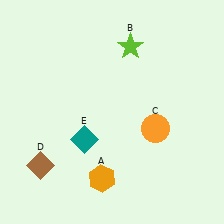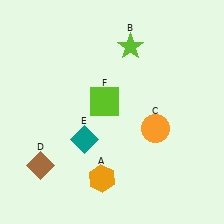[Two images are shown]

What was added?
A lime square (F) was added in Image 2.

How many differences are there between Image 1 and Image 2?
There is 1 difference between the two images.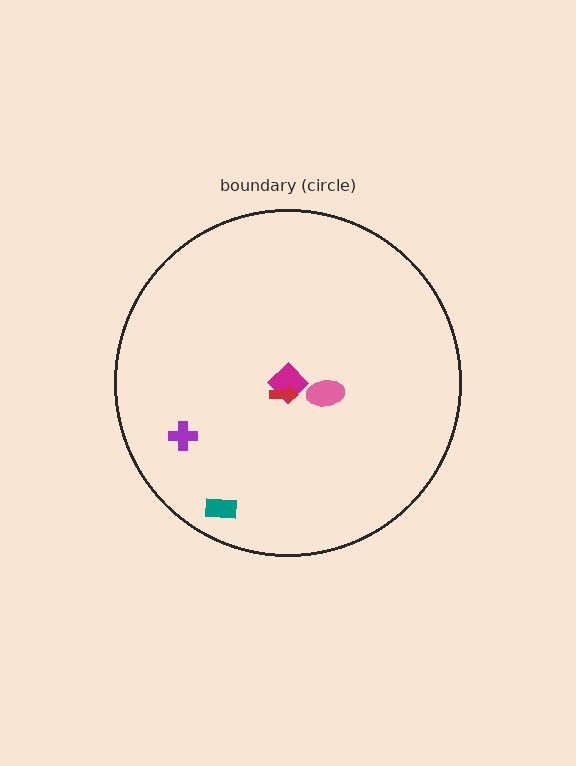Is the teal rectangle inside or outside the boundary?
Inside.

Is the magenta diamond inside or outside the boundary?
Inside.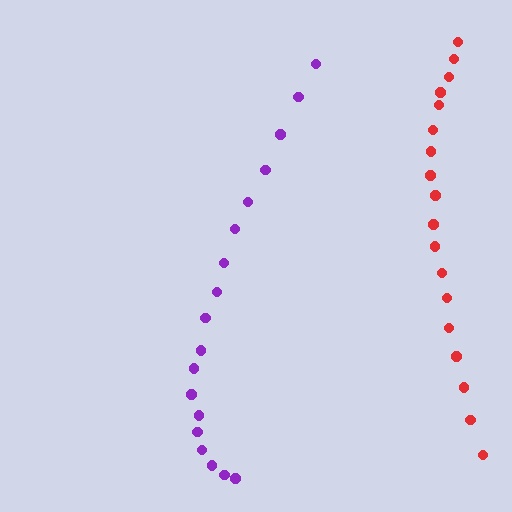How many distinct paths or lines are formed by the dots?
There are 2 distinct paths.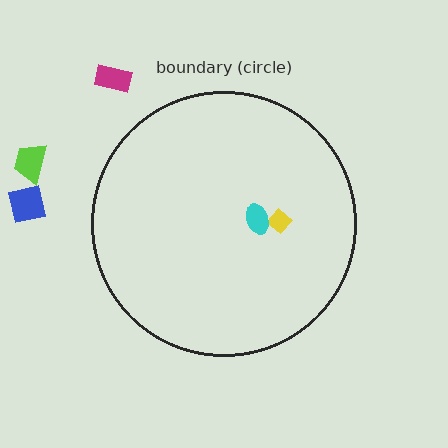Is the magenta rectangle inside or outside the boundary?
Outside.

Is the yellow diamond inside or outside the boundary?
Inside.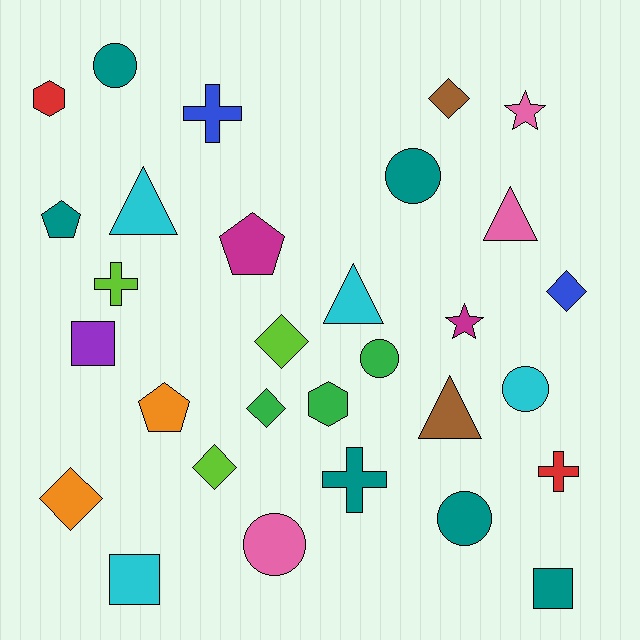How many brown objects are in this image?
There are 2 brown objects.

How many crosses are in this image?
There are 4 crosses.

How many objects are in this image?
There are 30 objects.